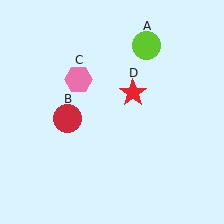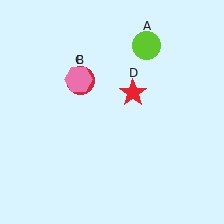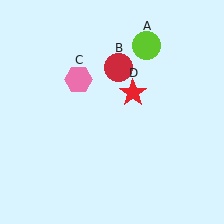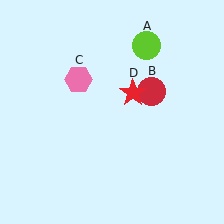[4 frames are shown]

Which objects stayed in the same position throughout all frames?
Lime circle (object A) and pink hexagon (object C) and red star (object D) remained stationary.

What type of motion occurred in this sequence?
The red circle (object B) rotated clockwise around the center of the scene.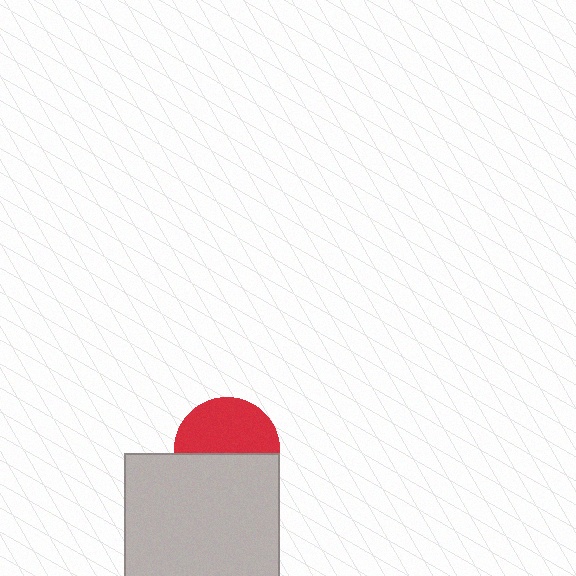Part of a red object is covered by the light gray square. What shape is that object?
It is a circle.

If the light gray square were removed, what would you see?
You would see the complete red circle.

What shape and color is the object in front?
The object in front is a light gray square.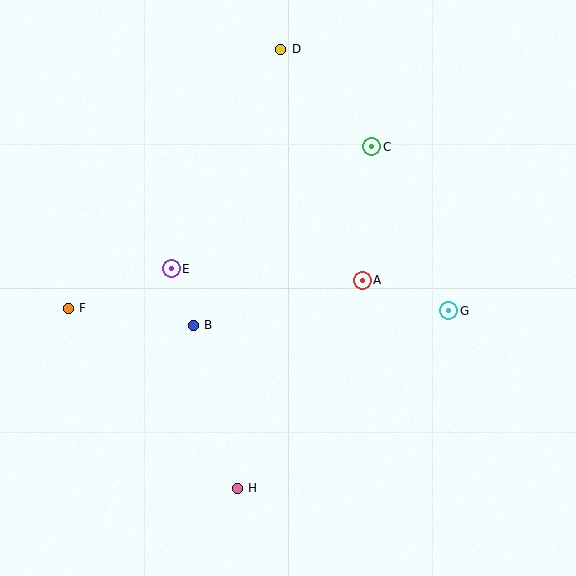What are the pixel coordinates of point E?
Point E is at (171, 269).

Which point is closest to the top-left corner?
Point D is closest to the top-left corner.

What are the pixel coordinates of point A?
Point A is at (362, 280).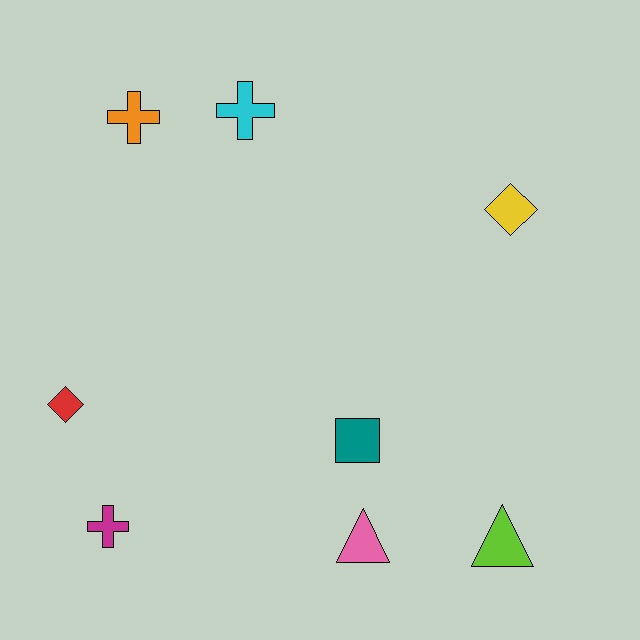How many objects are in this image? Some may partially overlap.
There are 8 objects.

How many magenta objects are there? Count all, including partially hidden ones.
There is 1 magenta object.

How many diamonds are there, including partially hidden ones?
There are 2 diamonds.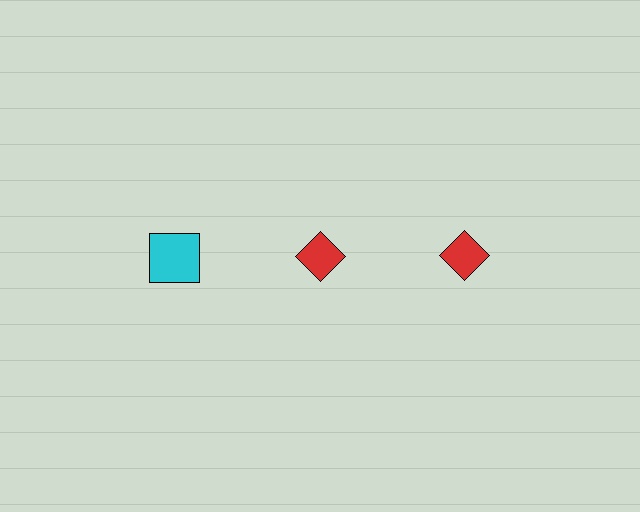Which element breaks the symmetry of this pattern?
The cyan square in the top row, leftmost column breaks the symmetry. All other shapes are red diamonds.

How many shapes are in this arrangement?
There are 3 shapes arranged in a grid pattern.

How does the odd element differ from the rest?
It differs in both color (cyan instead of red) and shape (square instead of diamond).